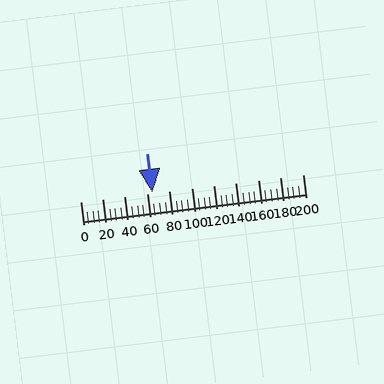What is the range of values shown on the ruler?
The ruler shows values from 0 to 200.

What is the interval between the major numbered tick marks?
The major tick marks are spaced 20 units apart.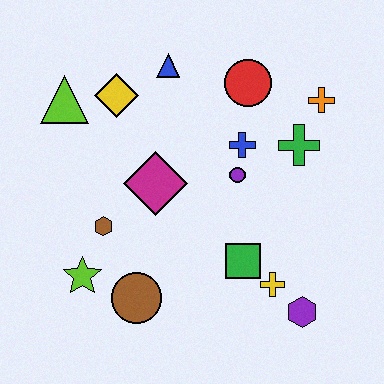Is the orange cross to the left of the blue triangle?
No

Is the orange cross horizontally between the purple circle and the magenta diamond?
No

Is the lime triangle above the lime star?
Yes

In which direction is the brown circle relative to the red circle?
The brown circle is below the red circle.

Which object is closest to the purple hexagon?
The yellow cross is closest to the purple hexagon.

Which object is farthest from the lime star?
The orange cross is farthest from the lime star.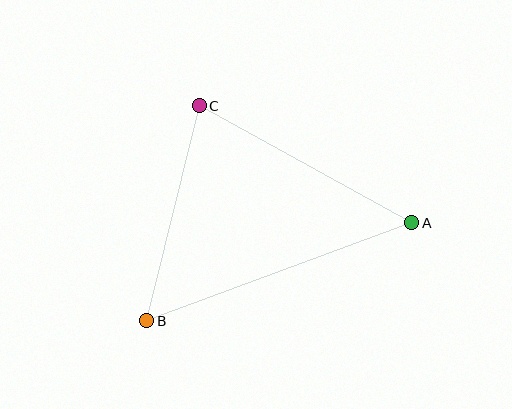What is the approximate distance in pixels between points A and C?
The distance between A and C is approximately 242 pixels.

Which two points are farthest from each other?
Points A and B are farthest from each other.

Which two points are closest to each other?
Points B and C are closest to each other.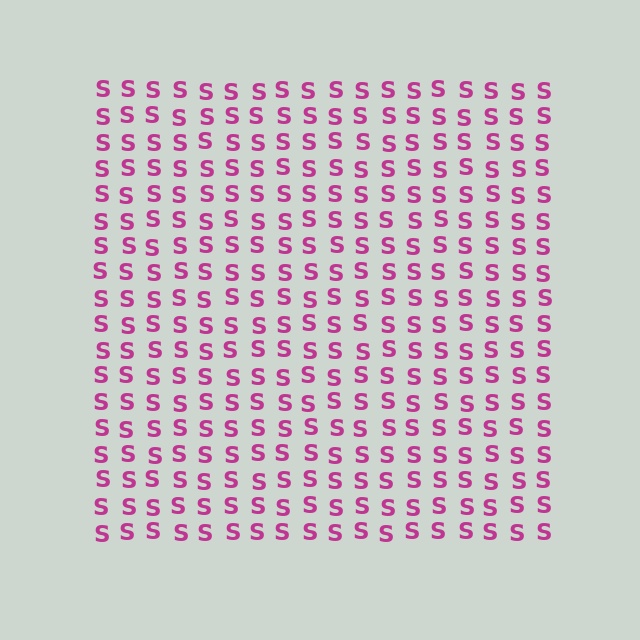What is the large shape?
The large shape is a square.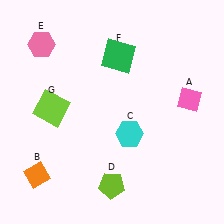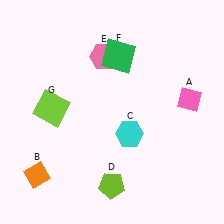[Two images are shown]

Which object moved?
The pink hexagon (E) moved right.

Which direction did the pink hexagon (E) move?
The pink hexagon (E) moved right.